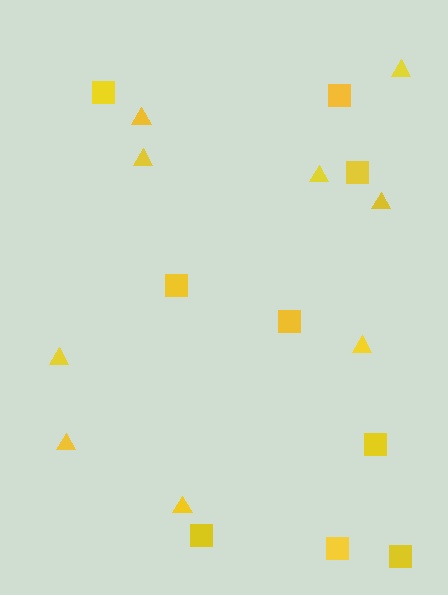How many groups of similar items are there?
There are 2 groups: one group of squares (9) and one group of triangles (9).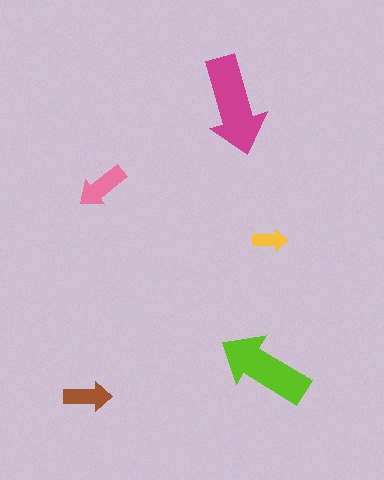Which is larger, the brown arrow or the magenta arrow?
The magenta one.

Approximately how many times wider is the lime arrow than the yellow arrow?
About 2.5 times wider.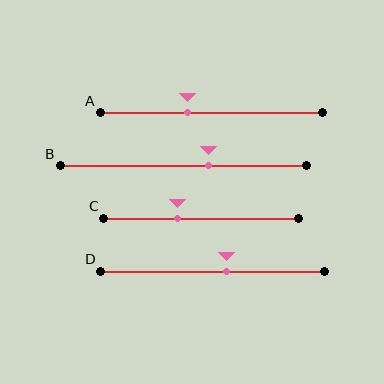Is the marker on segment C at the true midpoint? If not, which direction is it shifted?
No, the marker on segment C is shifted to the left by about 12% of the segment length.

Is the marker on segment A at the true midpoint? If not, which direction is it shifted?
No, the marker on segment A is shifted to the left by about 11% of the segment length.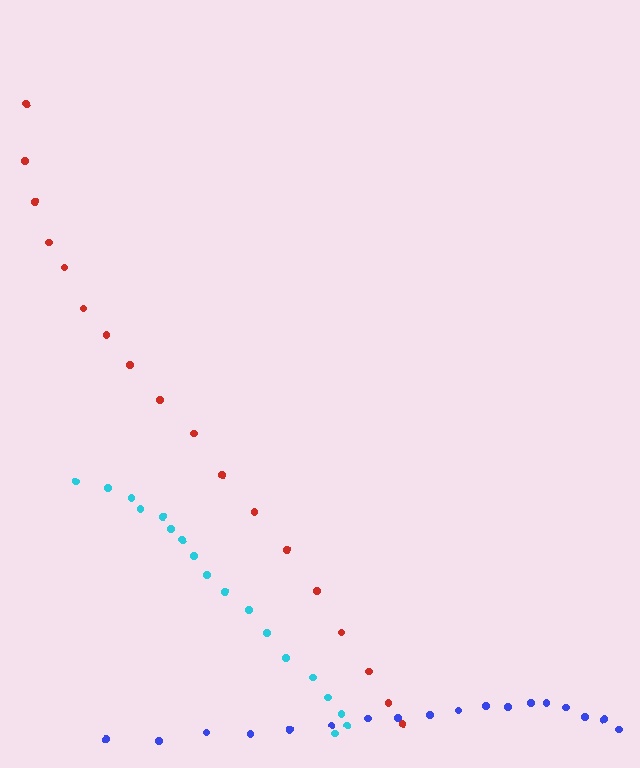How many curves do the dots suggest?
There are 3 distinct paths.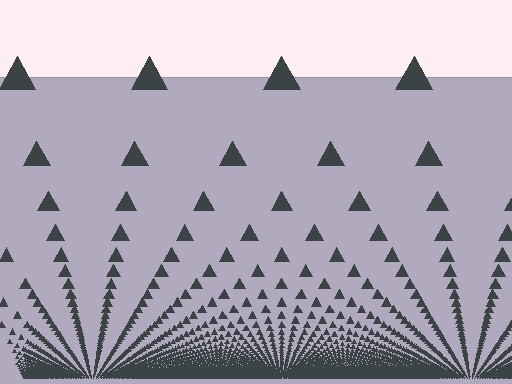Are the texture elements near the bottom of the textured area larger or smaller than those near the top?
Smaller. The gradient is inverted — elements near the bottom are smaller and denser.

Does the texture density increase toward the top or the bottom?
Density increases toward the bottom.